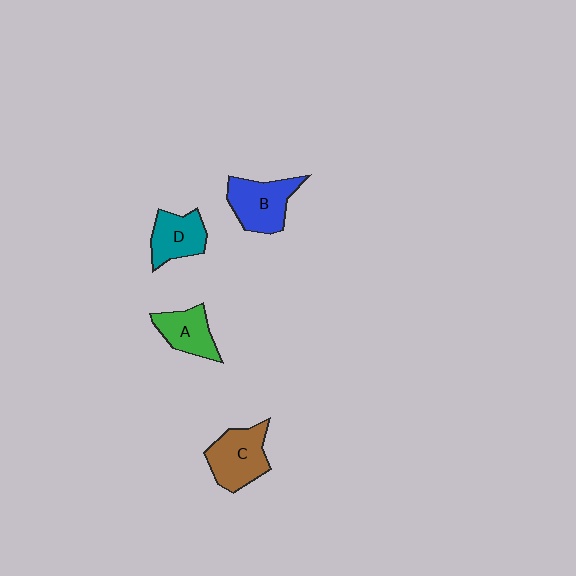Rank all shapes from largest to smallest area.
From largest to smallest: C (brown), B (blue), D (teal), A (green).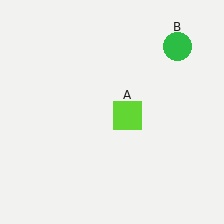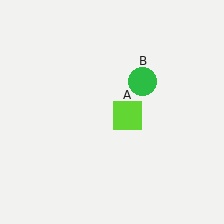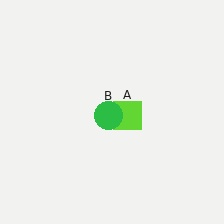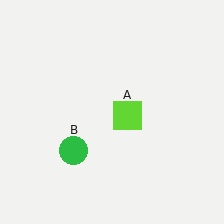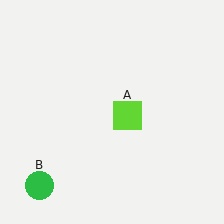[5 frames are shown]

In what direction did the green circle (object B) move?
The green circle (object B) moved down and to the left.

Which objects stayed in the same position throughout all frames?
Lime square (object A) remained stationary.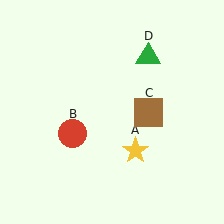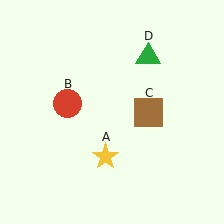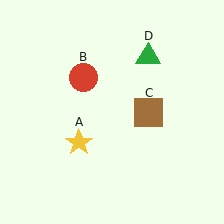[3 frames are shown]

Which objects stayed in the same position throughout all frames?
Brown square (object C) and green triangle (object D) remained stationary.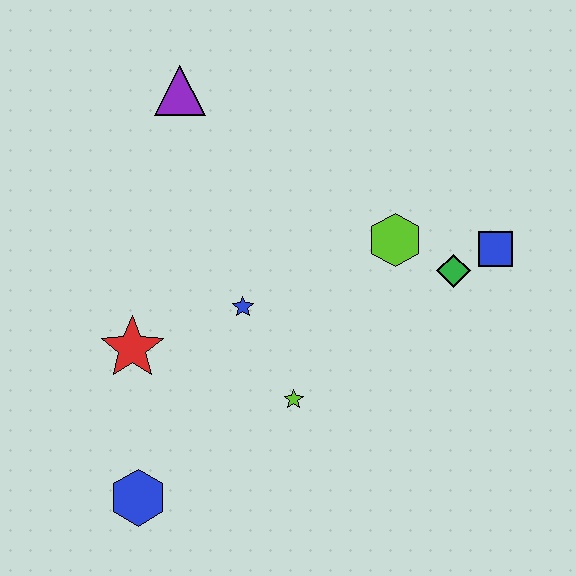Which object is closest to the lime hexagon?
The green diamond is closest to the lime hexagon.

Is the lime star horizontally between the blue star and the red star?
No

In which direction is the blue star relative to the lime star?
The blue star is above the lime star.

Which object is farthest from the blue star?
The blue square is farthest from the blue star.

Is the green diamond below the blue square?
Yes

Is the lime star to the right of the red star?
Yes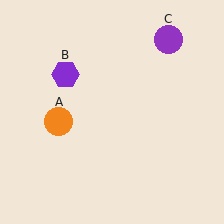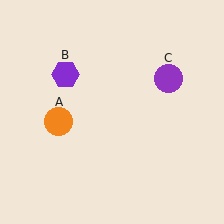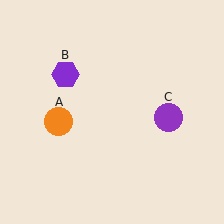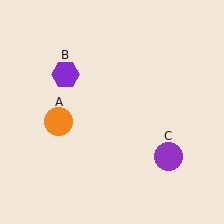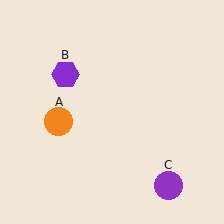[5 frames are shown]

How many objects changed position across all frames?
1 object changed position: purple circle (object C).